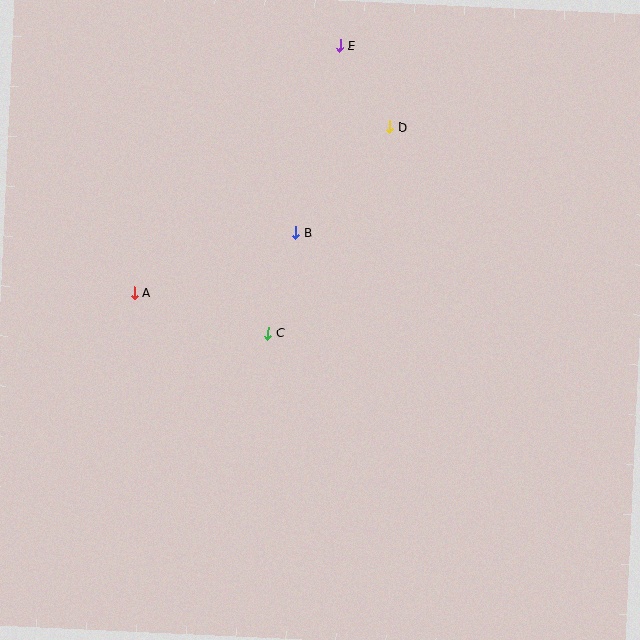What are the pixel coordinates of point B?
Point B is at (296, 232).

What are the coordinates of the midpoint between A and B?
The midpoint between A and B is at (215, 263).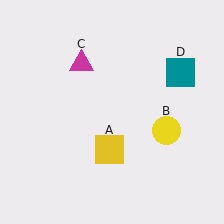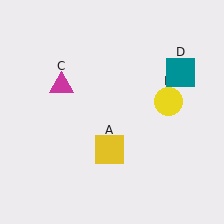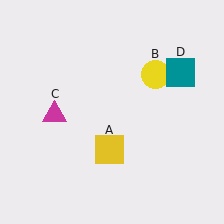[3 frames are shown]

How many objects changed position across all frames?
2 objects changed position: yellow circle (object B), magenta triangle (object C).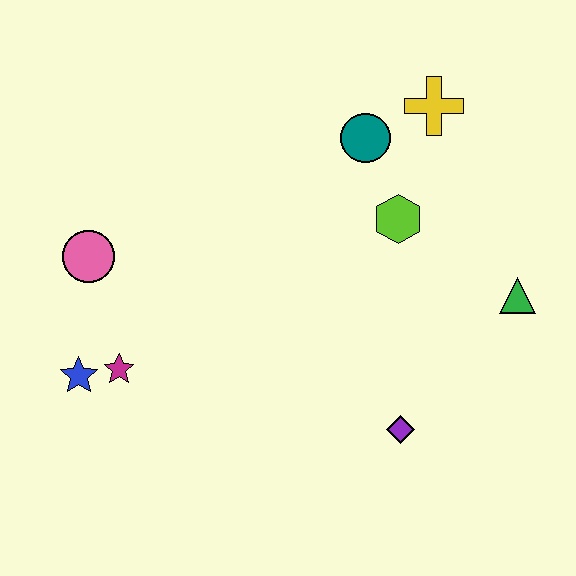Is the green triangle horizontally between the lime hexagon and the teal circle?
No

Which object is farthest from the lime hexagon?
The blue star is farthest from the lime hexagon.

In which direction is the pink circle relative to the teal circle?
The pink circle is to the left of the teal circle.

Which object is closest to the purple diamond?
The green triangle is closest to the purple diamond.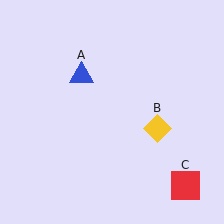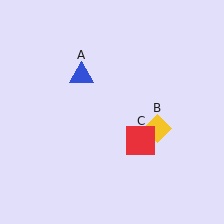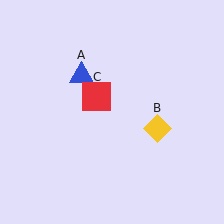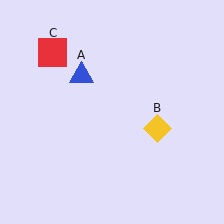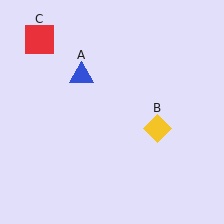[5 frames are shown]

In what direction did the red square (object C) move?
The red square (object C) moved up and to the left.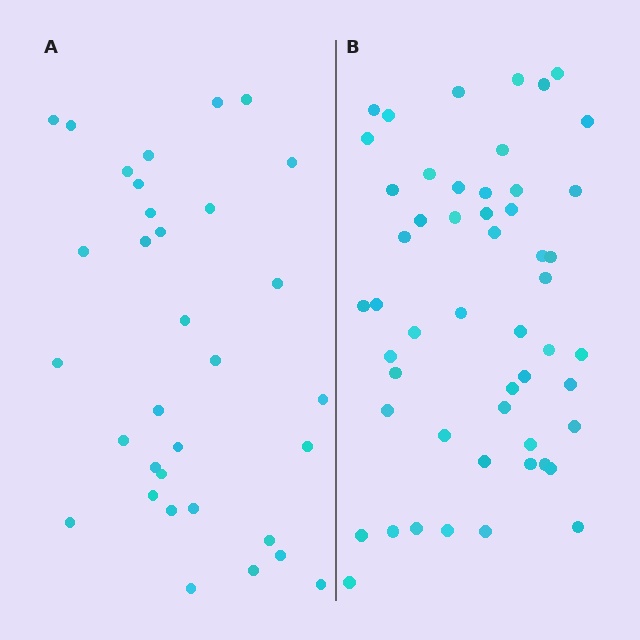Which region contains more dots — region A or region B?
Region B (the right region) has more dots.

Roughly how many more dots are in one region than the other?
Region B has approximately 20 more dots than region A.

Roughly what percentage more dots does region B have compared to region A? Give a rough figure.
About 60% more.